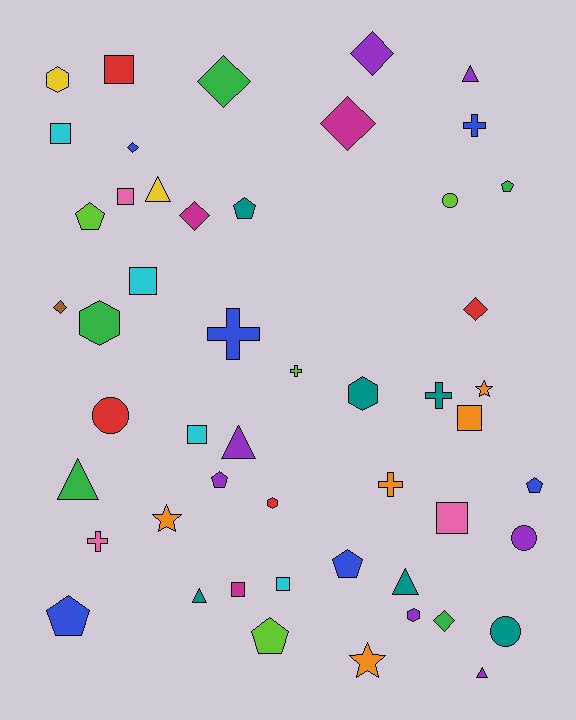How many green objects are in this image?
There are 5 green objects.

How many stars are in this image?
There are 3 stars.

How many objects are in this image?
There are 50 objects.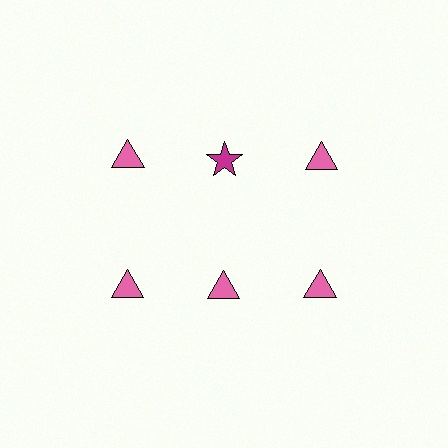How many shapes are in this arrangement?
There are 6 shapes arranged in a grid pattern.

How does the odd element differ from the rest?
It differs in both color (magenta instead of pink) and shape (star instead of triangle).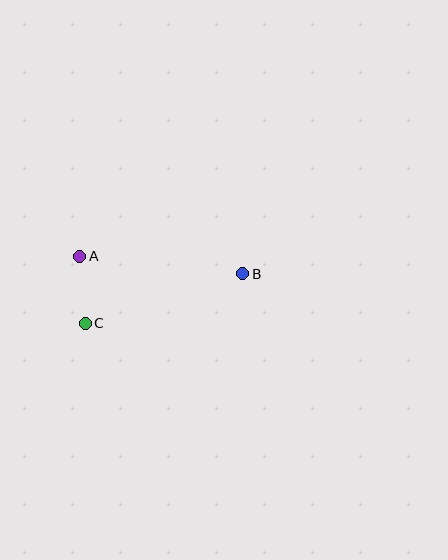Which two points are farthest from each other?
Points B and C are farthest from each other.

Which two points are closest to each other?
Points A and C are closest to each other.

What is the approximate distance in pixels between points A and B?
The distance between A and B is approximately 164 pixels.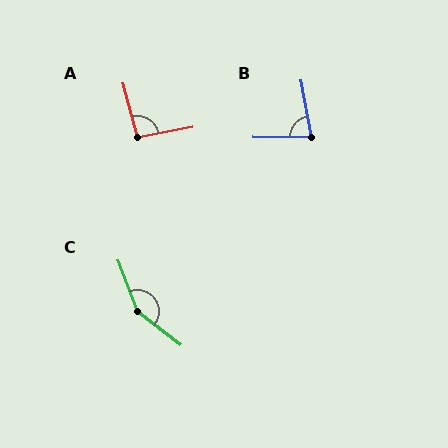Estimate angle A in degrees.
Approximately 94 degrees.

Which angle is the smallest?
B, at approximately 79 degrees.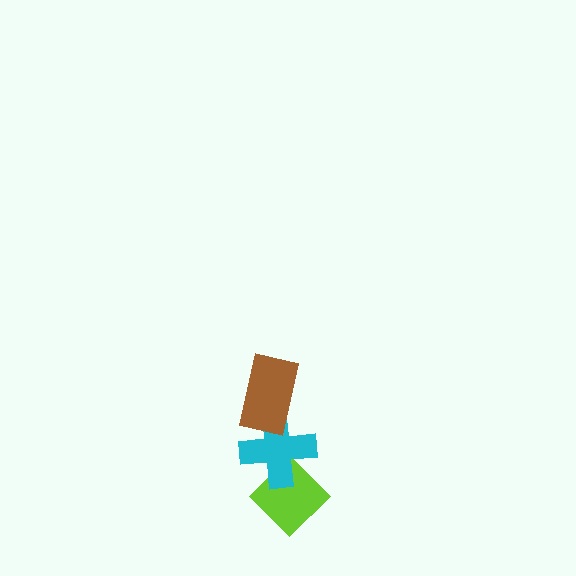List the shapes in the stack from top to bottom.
From top to bottom: the brown rectangle, the cyan cross, the lime diamond.